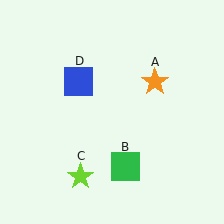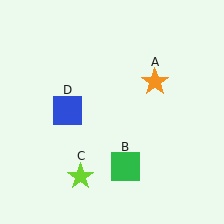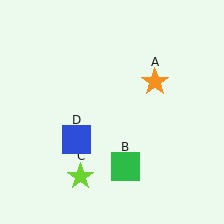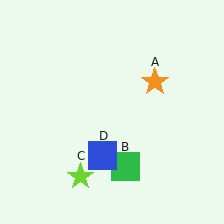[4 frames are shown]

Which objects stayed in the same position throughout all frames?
Orange star (object A) and green square (object B) and lime star (object C) remained stationary.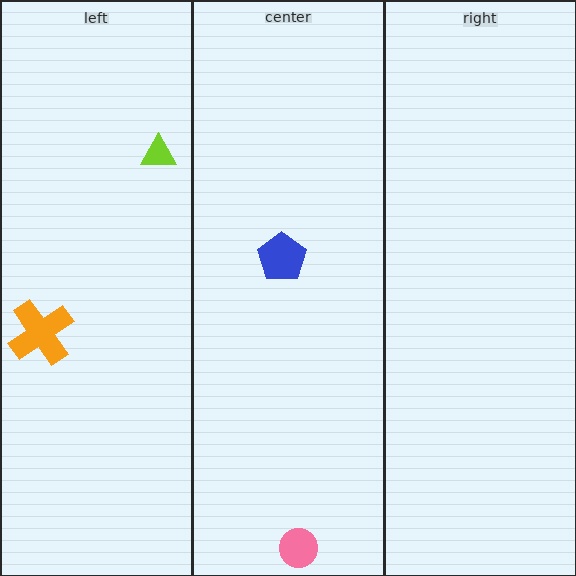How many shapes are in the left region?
2.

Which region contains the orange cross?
The left region.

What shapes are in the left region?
The lime triangle, the orange cross.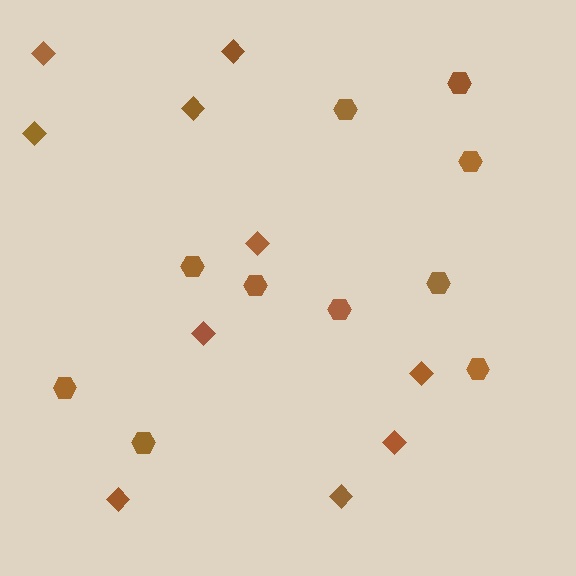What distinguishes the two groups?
There are 2 groups: one group of diamonds (10) and one group of hexagons (10).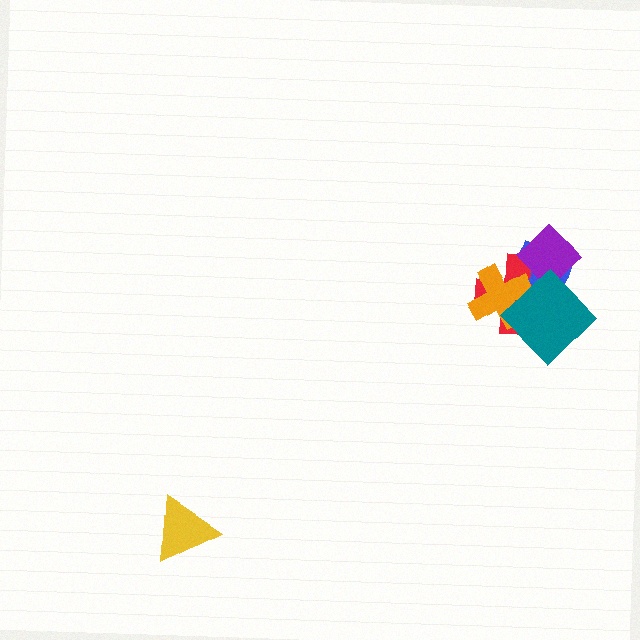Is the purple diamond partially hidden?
Yes, it is partially covered by another shape.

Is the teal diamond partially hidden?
No, no other shape covers it.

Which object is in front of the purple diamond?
The teal diamond is in front of the purple diamond.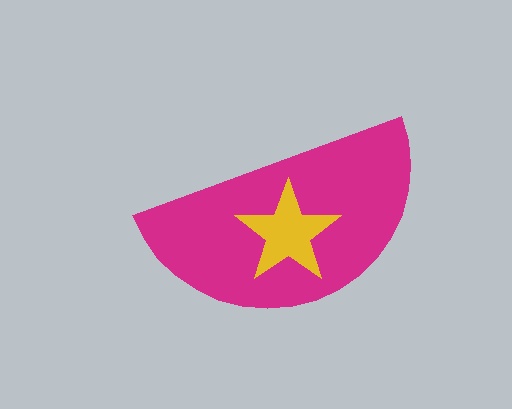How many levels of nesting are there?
2.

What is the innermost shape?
The yellow star.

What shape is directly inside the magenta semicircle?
The yellow star.